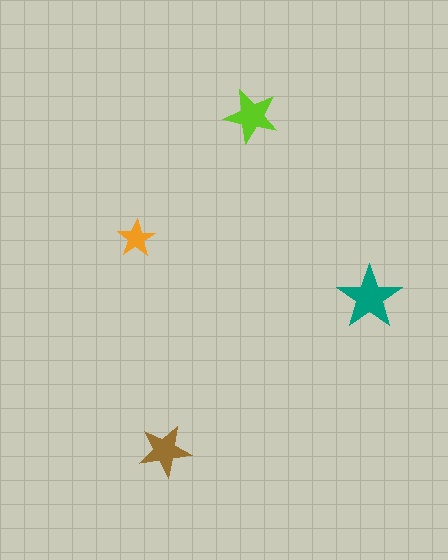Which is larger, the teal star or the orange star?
The teal one.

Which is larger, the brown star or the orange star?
The brown one.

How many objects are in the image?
There are 4 objects in the image.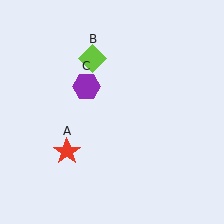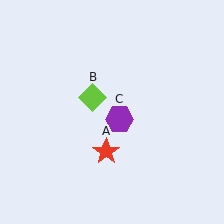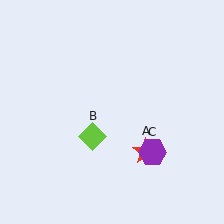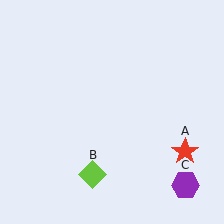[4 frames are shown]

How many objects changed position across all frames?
3 objects changed position: red star (object A), lime diamond (object B), purple hexagon (object C).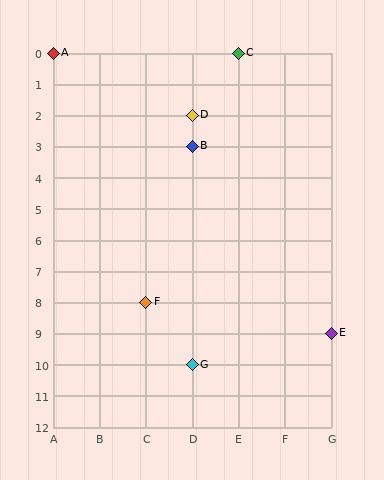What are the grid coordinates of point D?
Point D is at grid coordinates (D, 2).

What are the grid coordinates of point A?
Point A is at grid coordinates (A, 0).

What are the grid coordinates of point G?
Point G is at grid coordinates (D, 10).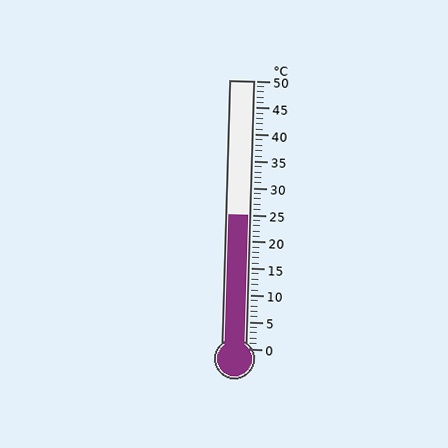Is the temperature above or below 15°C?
The temperature is above 15°C.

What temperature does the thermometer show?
The thermometer shows approximately 25°C.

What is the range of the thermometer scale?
The thermometer scale ranges from 0°C to 50°C.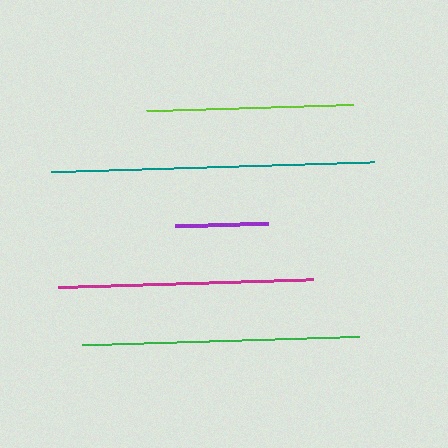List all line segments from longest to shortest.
From longest to shortest: teal, green, magenta, lime, purple.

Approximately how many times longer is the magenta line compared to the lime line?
The magenta line is approximately 1.2 times the length of the lime line.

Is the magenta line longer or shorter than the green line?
The green line is longer than the magenta line.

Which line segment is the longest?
The teal line is the longest at approximately 323 pixels.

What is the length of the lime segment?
The lime segment is approximately 207 pixels long.